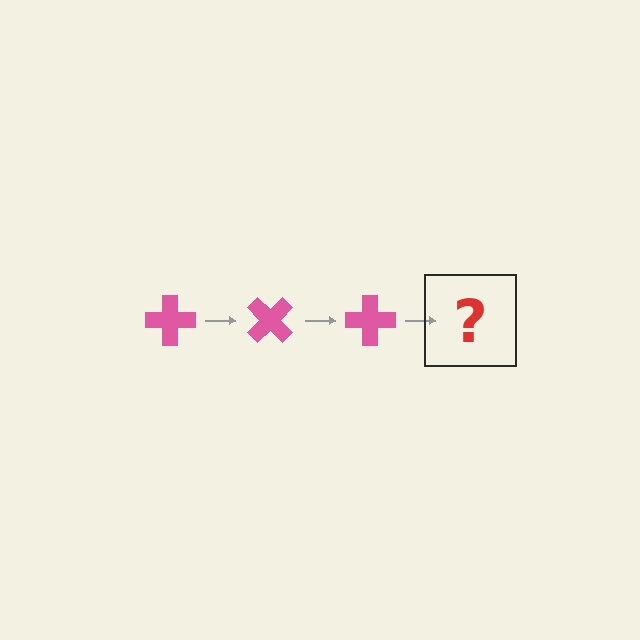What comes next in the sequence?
The next element should be a pink cross rotated 135 degrees.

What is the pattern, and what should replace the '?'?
The pattern is that the cross rotates 45 degrees each step. The '?' should be a pink cross rotated 135 degrees.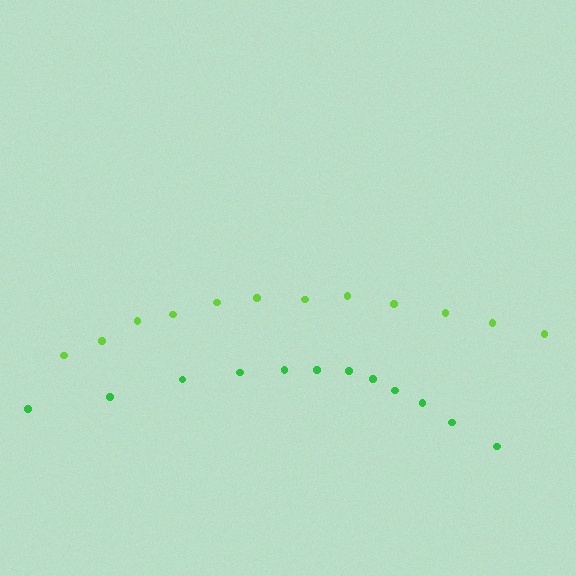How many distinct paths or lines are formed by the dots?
There are 2 distinct paths.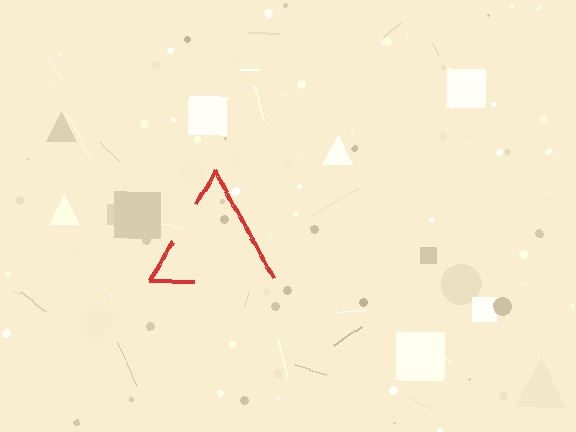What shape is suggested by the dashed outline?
The dashed outline suggests a triangle.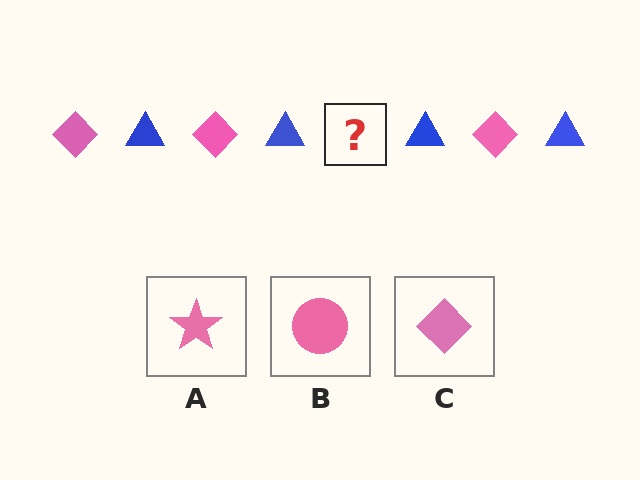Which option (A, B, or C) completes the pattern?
C.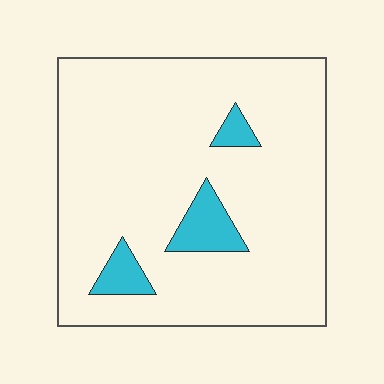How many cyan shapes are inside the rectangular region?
3.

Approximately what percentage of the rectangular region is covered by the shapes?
Approximately 10%.